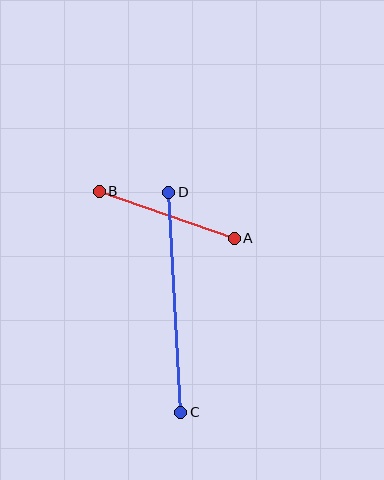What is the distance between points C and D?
The distance is approximately 221 pixels.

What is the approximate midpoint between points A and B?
The midpoint is at approximately (167, 215) pixels.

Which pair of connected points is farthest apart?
Points C and D are farthest apart.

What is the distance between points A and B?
The distance is approximately 143 pixels.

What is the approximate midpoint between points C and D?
The midpoint is at approximately (175, 302) pixels.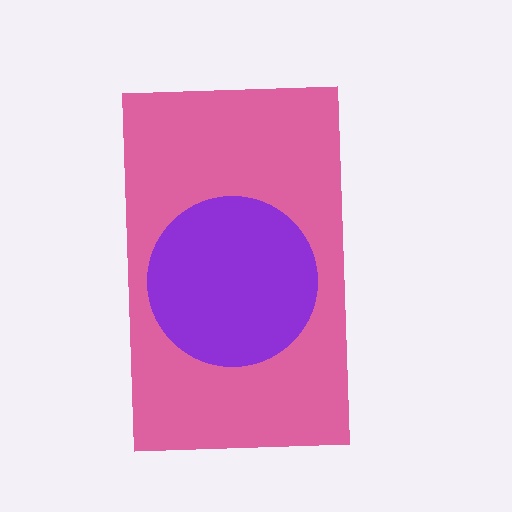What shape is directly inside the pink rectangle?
The purple circle.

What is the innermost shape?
The purple circle.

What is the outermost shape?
The pink rectangle.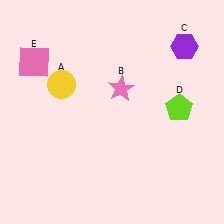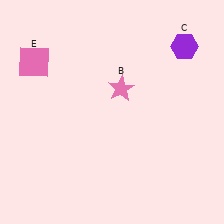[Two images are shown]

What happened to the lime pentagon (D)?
The lime pentagon (D) was removed in Image 2. It was in the top-right area of Image 1.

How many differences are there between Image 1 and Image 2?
There are 2 differences between the two images.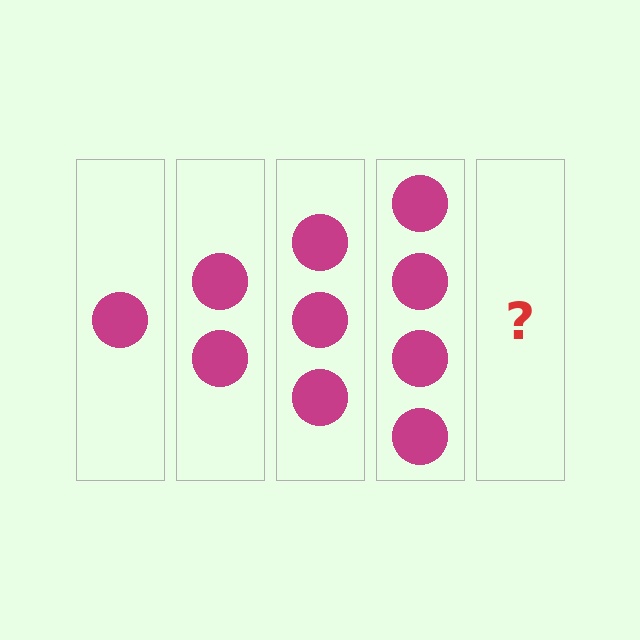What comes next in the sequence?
The next element should be 5 circles.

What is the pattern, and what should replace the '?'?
The pattern is that each step adds one more circle. The '?' should be 5 circles.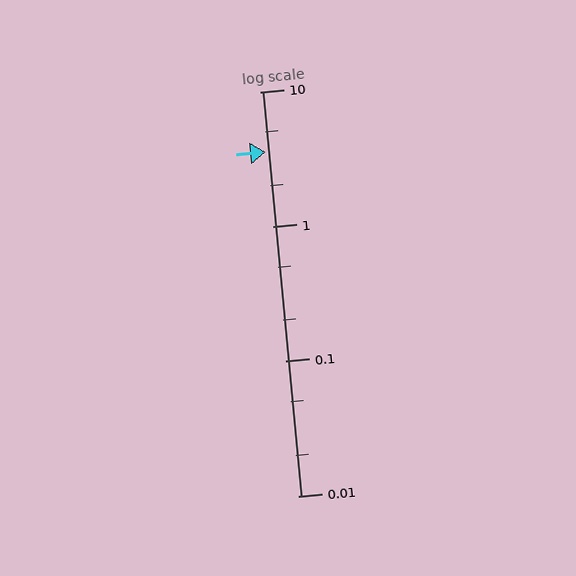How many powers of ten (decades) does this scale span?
The scale spans 3 decades, from 0.01 to 10.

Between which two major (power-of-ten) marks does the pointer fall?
The pointer is between 1 and 10.